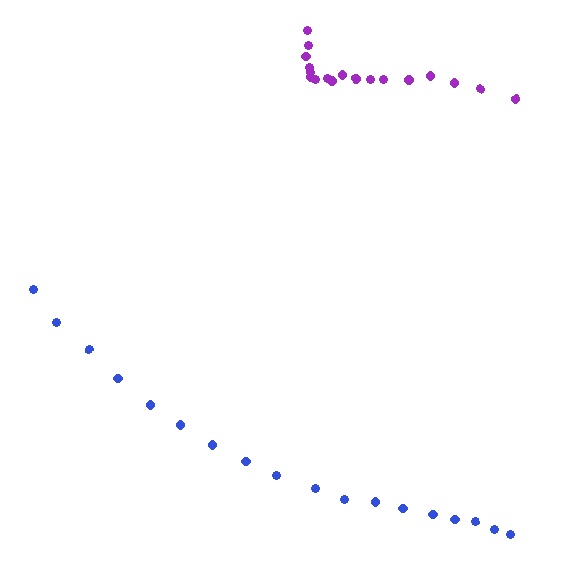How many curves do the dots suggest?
There are 2 distinct paths.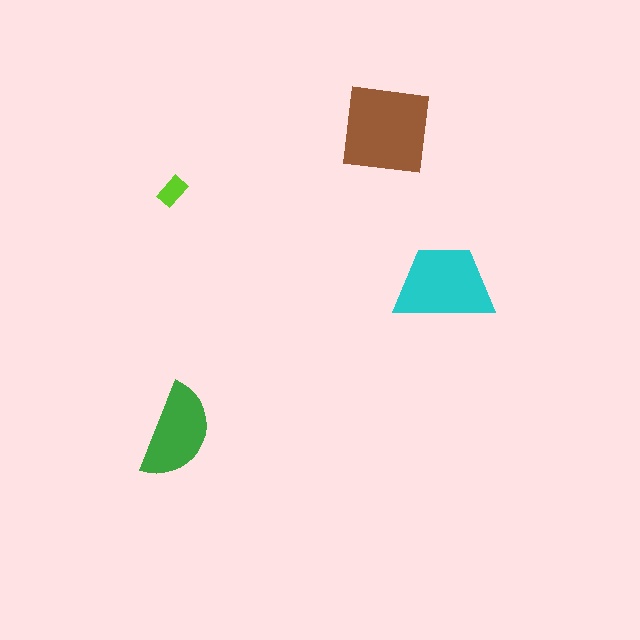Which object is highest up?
The brown square is topmost.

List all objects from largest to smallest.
The brown square, the cyan trapezoid, the green semicircle, the lime rectangle.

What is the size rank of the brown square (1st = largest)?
1st.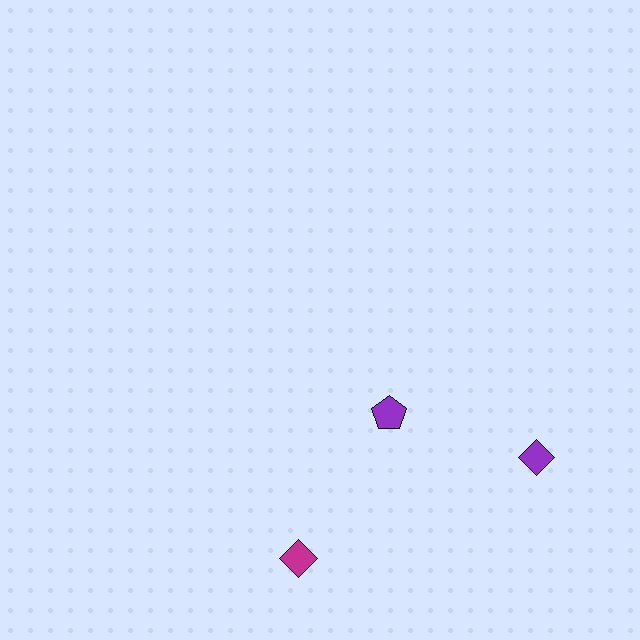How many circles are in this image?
There are no circles.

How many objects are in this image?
There are 3 objects.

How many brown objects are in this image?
There are no brown objects.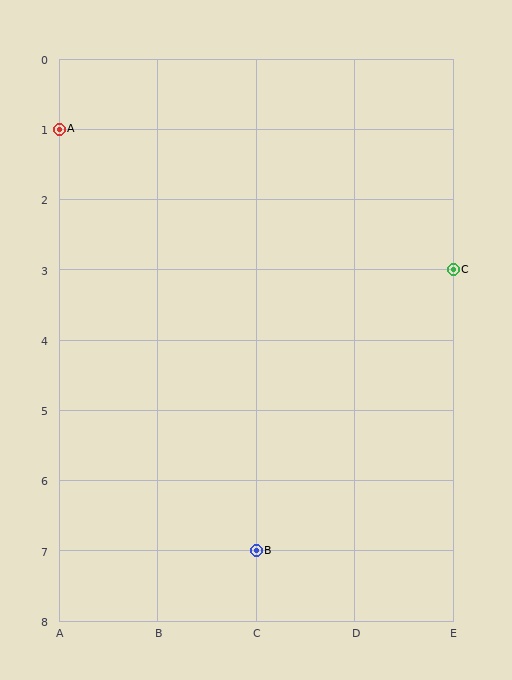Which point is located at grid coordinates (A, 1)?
Point A is at (A, 1).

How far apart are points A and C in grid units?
Points A and C are 4 columns and 2 rows apart (about 4.5 grid units diagonally).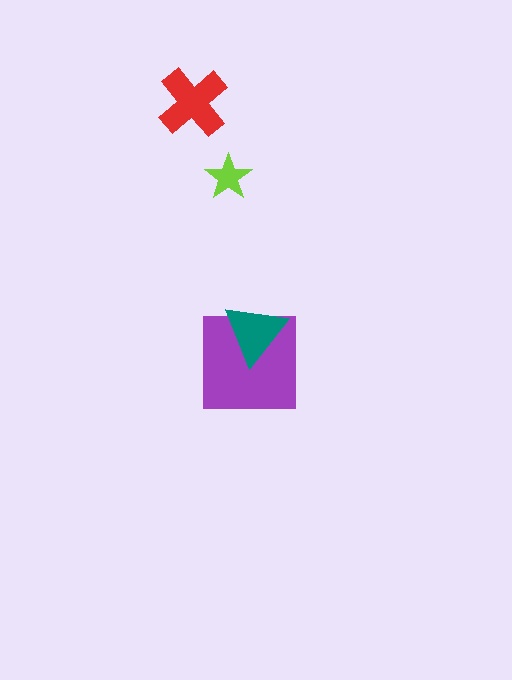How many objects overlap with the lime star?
0 objects overlap with the lime star.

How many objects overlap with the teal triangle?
1 object overlaps with the teal triangle.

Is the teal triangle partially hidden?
No, no other shape covers it.